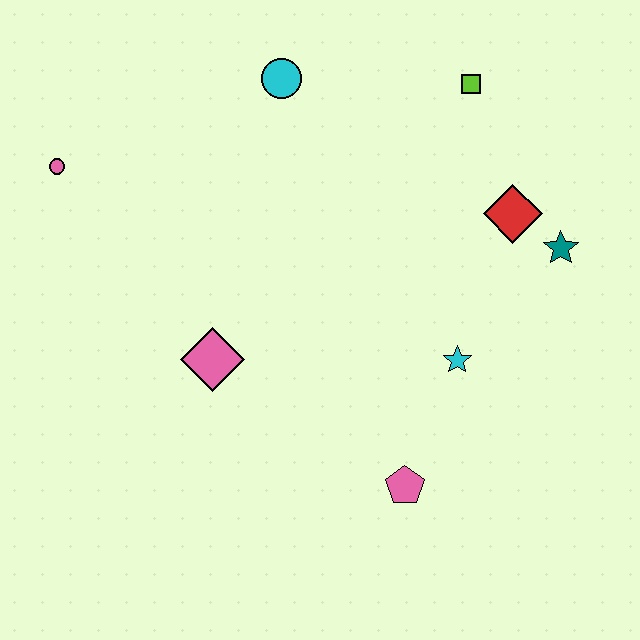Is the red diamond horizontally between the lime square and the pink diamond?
No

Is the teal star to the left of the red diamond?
No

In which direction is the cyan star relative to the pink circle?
The cyan star is to the right of the pink circle.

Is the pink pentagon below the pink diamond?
Yes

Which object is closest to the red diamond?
The teal star is closest to the red diamond.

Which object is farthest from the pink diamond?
The lime square is farthest from the pink diamond.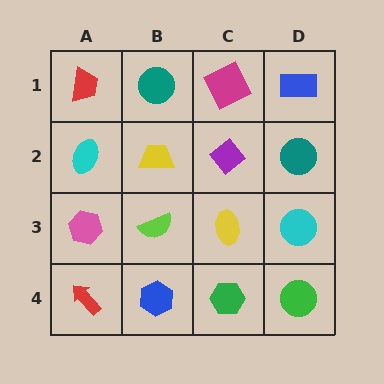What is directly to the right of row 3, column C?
A cyan circle.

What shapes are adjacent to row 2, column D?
A blue rectangle (row 1, column D), a cyan circle (row 3, column D), a purple diamond (row 2, column C).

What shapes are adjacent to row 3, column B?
A yellow trapezoid (row 2, column B), a blue hexagon (row 4, column B), a pink hexagon (row 3, column A), a yellow ellipse (row 3, column C).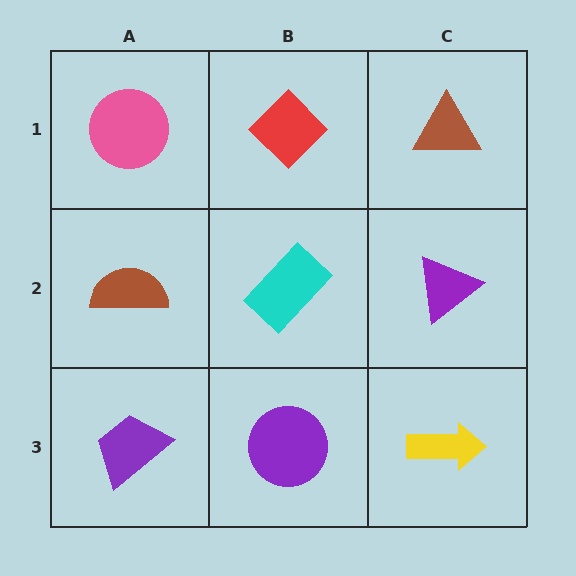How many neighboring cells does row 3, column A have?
2.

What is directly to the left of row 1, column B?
A pink circle.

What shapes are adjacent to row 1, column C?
A purple triangle (row 2, column C), a red diamond (row 1, column B).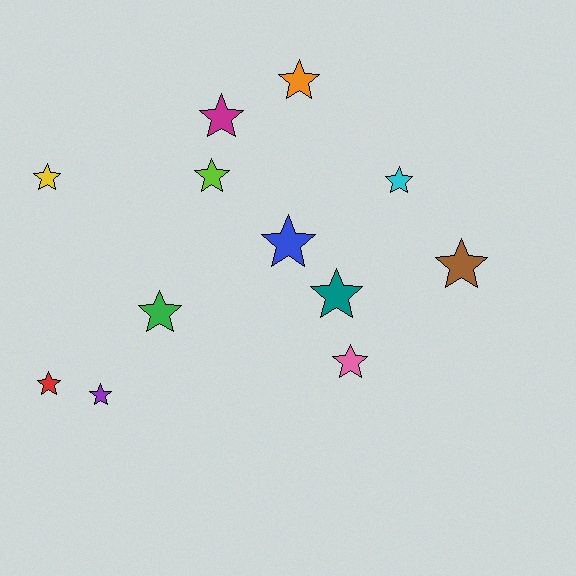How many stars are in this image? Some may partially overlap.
There are 12 stars.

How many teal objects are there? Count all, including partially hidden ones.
There is 1 teal object.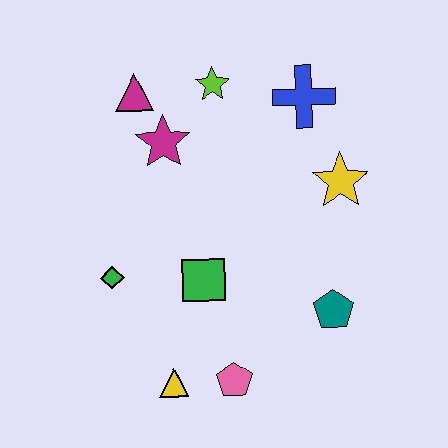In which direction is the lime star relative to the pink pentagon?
The lime star is above the pink pentagon.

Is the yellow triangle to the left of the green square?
Yes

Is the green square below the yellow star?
Yes